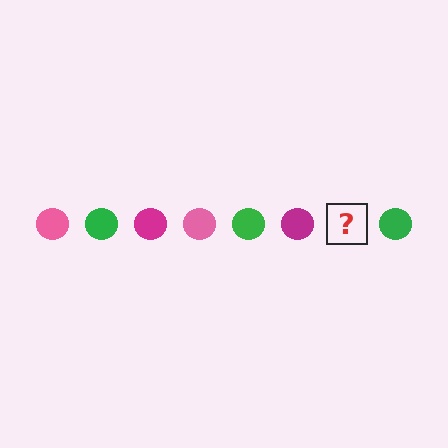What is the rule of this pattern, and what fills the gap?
The rule is that the pattern cycles through pink, green, magenta circles. The gap should be filled with a pink circle.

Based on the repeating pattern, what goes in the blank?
The blank should be a pink circle.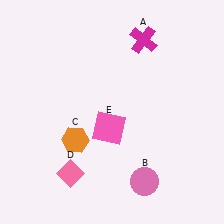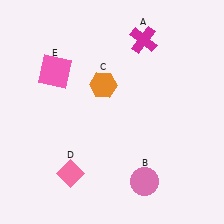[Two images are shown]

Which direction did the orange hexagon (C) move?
The orange hexagon (C) moved up.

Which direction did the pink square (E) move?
The pink square (E) moved up.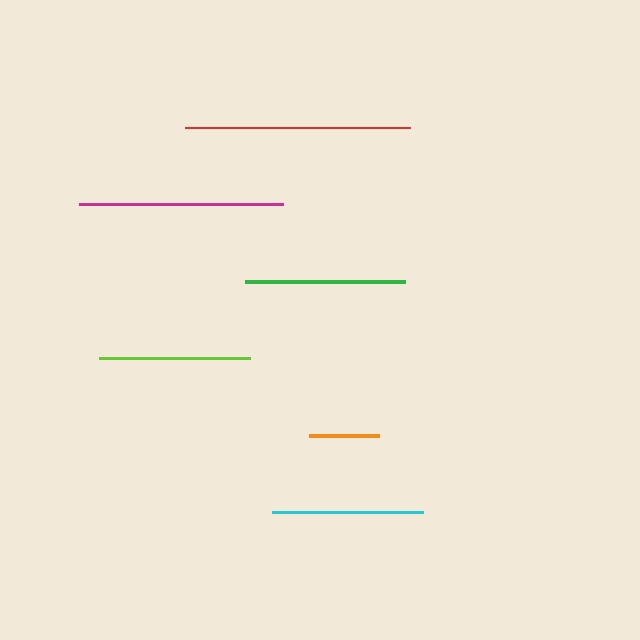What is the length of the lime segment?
The lime segment is approximately 151 pixels long.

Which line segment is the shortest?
The orange line is the shortest at approximately 69 pixels.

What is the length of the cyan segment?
The cyan segment is approximately 151 pixels long.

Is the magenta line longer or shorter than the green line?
The magenta line is longer than the green line.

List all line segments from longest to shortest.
From longest to shortest: red, magenta, green, cyan, lime, orange.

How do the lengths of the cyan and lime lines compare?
The cyan and lime lines are approximately the same length.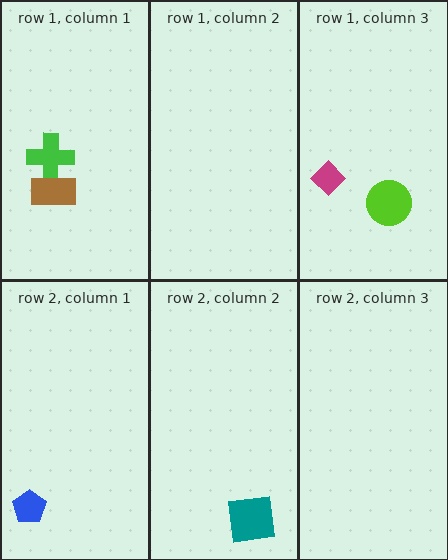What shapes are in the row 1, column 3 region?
The lime circle, the magenta diamond.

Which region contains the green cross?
The row 1, column 1 region.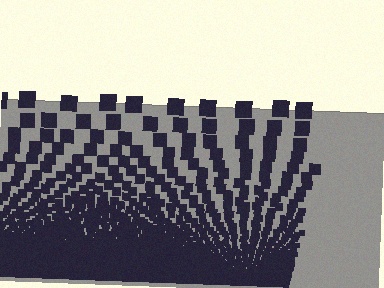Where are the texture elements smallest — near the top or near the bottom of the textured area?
Near the bottom.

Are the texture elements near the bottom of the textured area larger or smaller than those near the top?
Smaller. The gradient is inverted — elements near the bottom are smaller and denser.